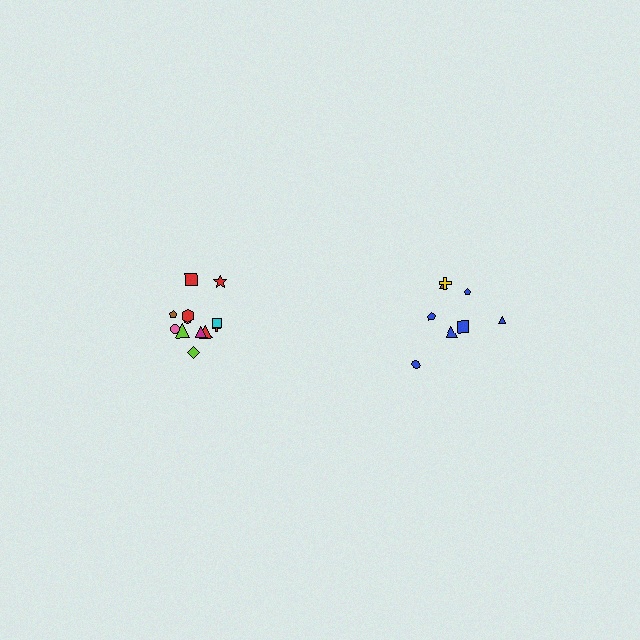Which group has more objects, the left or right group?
The left group.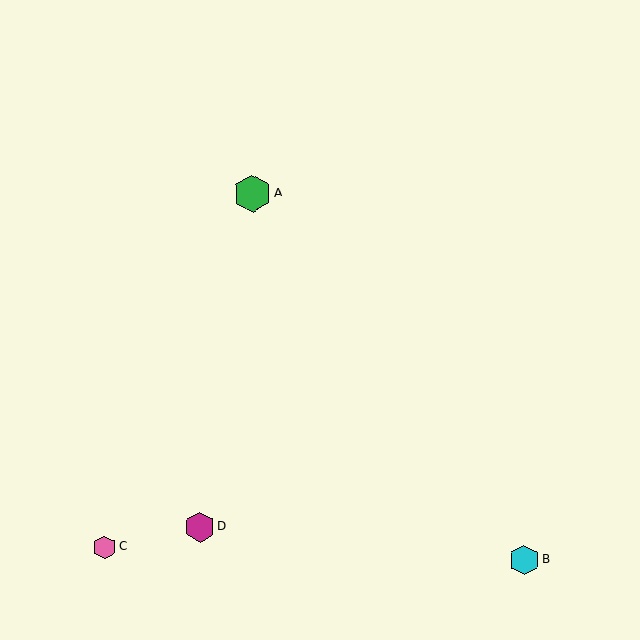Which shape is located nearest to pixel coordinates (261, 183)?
The green hexagon (labeled A) at (252, 194) is nearest to that location.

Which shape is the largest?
The green hexagon (labeled A) is the largest.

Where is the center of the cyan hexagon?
The center of the cyan hexagon is at (524, 560).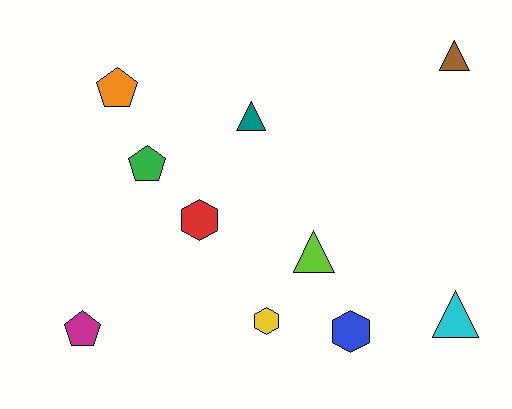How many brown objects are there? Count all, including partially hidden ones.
There is 1 brown object.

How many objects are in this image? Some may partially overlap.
There are 10 objects.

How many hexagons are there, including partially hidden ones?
There are 3 hexagons.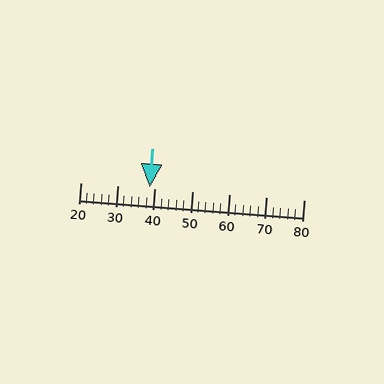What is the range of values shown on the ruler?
The ruler shows values from 20 to 80.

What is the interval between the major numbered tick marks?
The major tick marks are spaced 10 units apart.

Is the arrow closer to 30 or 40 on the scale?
The arrow is closer to 40.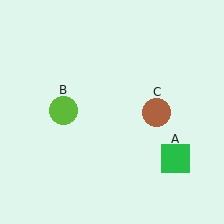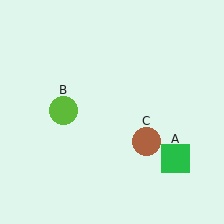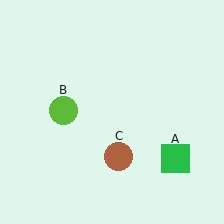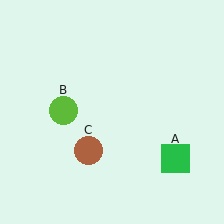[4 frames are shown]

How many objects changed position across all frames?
1 object changed position: brown circle (object C).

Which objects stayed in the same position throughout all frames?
Green square (object A) and lime circle (object B) remained stationary.